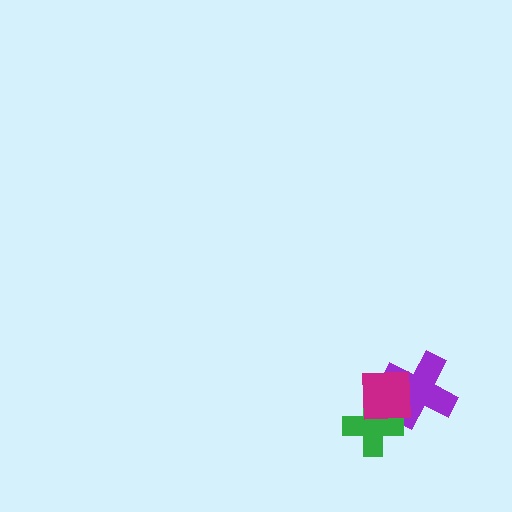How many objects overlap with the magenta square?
2 objects overlap with the magenta square.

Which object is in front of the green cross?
The magenta square is in front of the green cross.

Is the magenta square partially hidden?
No, no other shape covers it.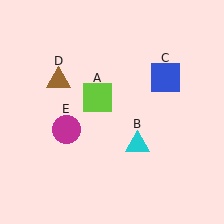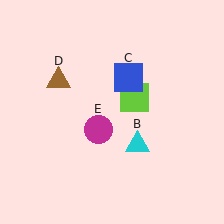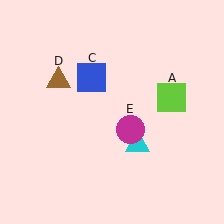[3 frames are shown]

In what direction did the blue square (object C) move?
The blue square (object C) moved left.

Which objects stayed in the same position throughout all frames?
Cyan triangle (object B) and brown triangle (object D) remained stationary.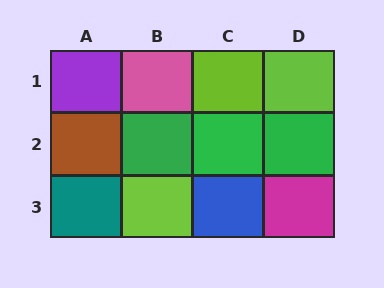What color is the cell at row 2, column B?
Green.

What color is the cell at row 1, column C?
Lime.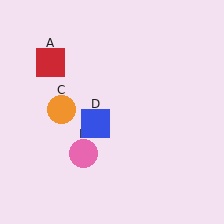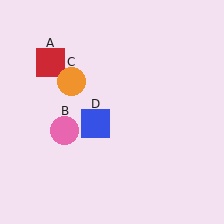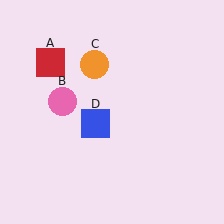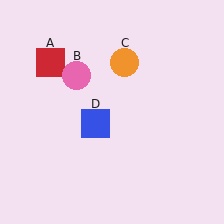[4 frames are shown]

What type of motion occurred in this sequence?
The pink circle (object B), orange circle (object C) rotated clockwise around the center of the scene.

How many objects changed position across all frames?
2 objects changed position: pink circle (object B), orange circle (object C).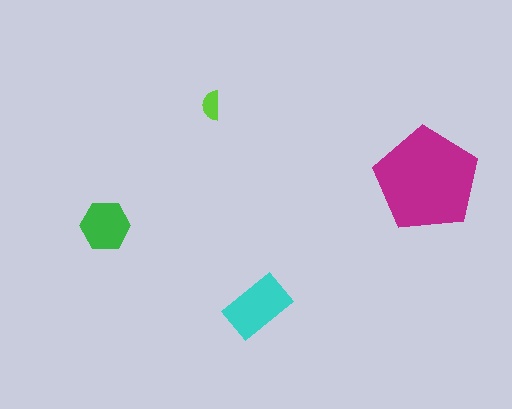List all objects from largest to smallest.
The magenta pentagon, the cyan rectangle, the green hexagon, the lime semicircle.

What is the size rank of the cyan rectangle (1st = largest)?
2nd.